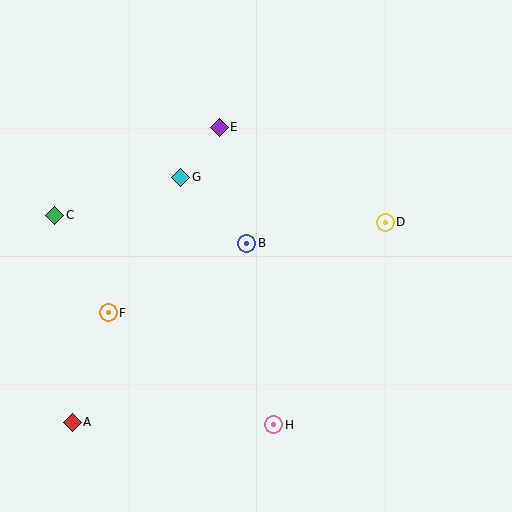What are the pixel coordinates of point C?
Point C is at (55, 215).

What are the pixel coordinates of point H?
Point H is at (274, 425).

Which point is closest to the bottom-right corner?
Point H is closest to the bottom-right corner.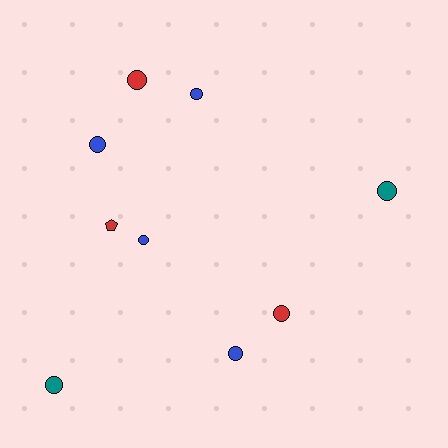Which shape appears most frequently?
Circle, with 8 objects.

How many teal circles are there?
There are 2 teal circles.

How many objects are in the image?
There are 9 objects.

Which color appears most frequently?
Blue, with 4 objects.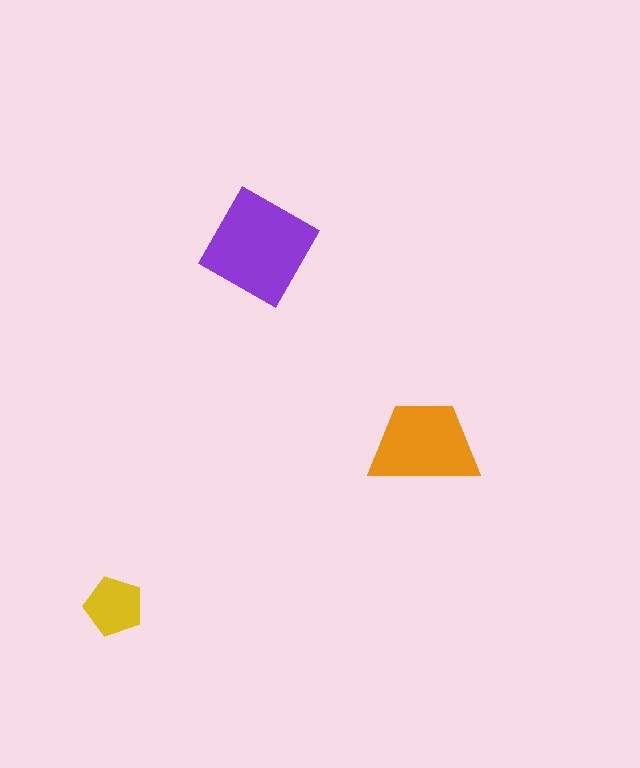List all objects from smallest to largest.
The yellow pentagon, the orange trapezoid, the purple diamond.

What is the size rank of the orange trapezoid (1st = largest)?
2nd.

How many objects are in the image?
There are 3 objects in the image.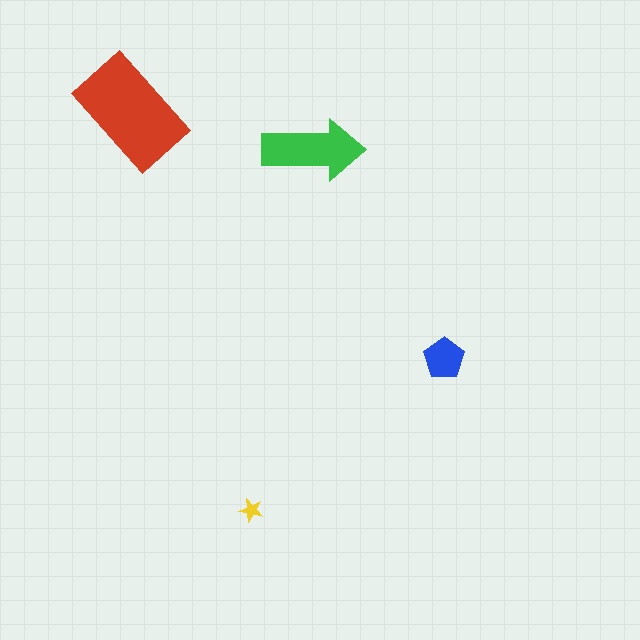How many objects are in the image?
There are 4 objects in the image.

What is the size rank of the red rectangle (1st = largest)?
1st.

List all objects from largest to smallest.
The red rectangle, the green arrow, the blue pentagon, the yellow star.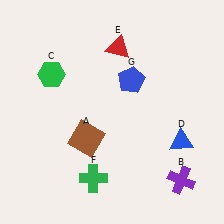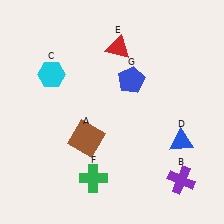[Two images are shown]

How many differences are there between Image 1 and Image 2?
There is 1 difference between the two images.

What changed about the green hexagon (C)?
In Image 1, C is green. In Image 2, it changed to cyan.